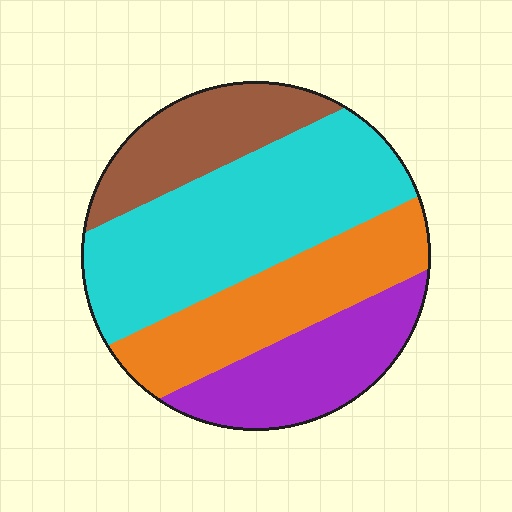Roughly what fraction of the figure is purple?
Purple takes up about one fifth (1/5) of the figure.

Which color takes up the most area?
Cyan, at roughly 40%.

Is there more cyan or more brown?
Cyan.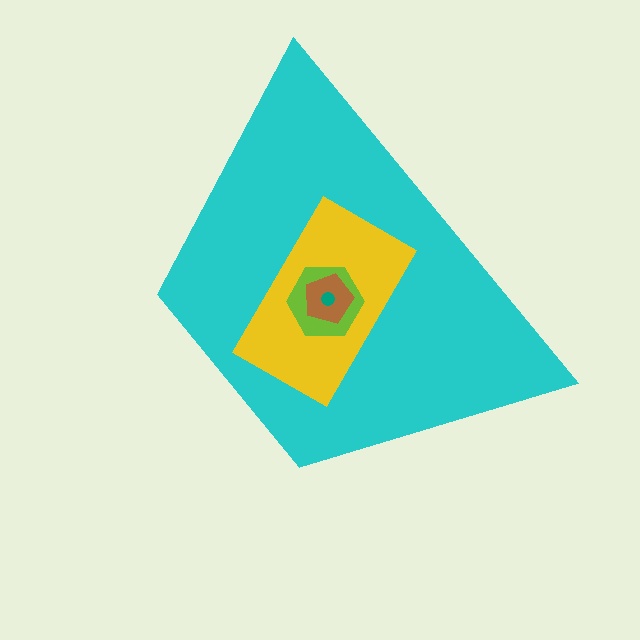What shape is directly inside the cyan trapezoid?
The yellow rectangle.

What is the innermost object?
The teal circle.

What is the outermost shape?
The cyan trapezoid.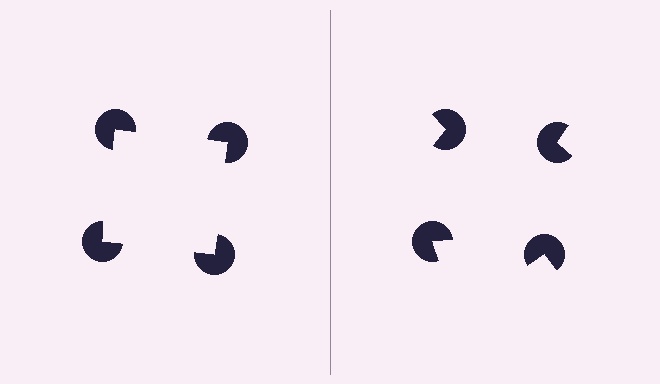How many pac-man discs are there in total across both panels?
8 — 4 on each side.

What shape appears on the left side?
An illusory square.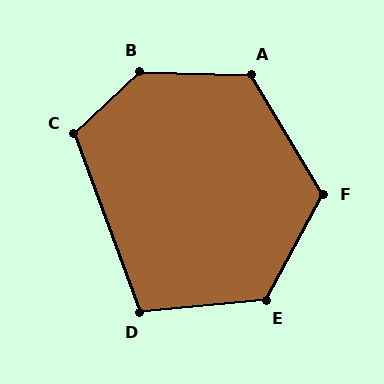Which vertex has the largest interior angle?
B, at approximately 135 degrees.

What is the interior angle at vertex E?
Approximately 124 degrees (obtuse).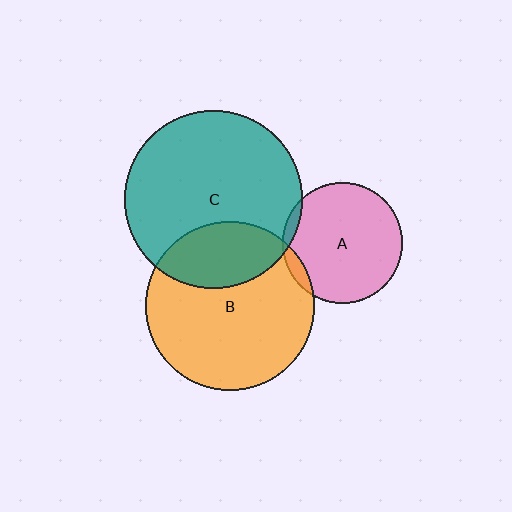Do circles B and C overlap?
Yes.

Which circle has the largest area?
Circle C (teal).